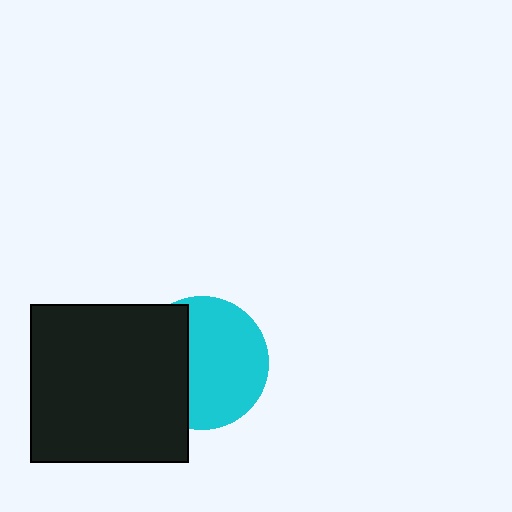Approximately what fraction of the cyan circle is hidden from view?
Roughly 38% of the cyan circle is hidden behind the black square.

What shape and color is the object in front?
The object in front is a black square.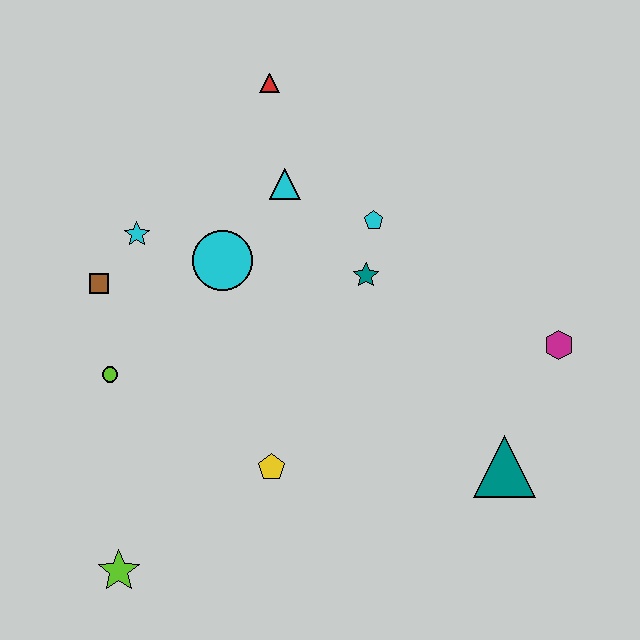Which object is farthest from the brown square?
The magenta hexagon is farthest from the brown square.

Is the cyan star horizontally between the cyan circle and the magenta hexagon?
No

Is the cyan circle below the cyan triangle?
Yes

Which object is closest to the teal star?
The cyan pentagon is closest to the teal star.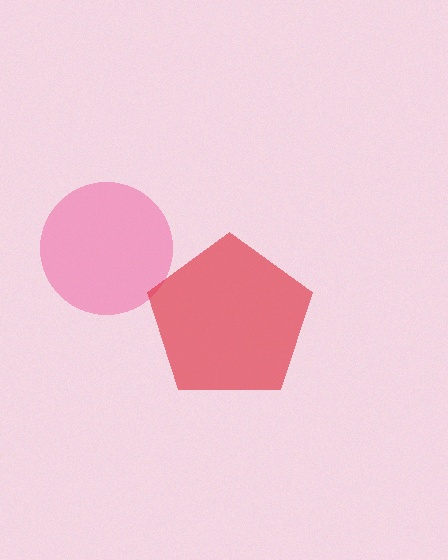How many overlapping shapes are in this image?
There are 2 overlapping shapes in the image.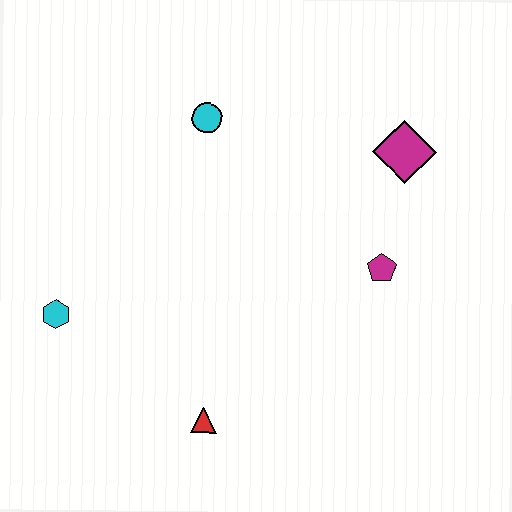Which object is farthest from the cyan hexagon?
The magenta diamond is farthest from the cyan hexagon.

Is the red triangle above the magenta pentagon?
No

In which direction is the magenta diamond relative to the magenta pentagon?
The magenta diamond is above the magenta pentagon.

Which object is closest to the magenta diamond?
The magenta pentagon is closest to the magenta diamond.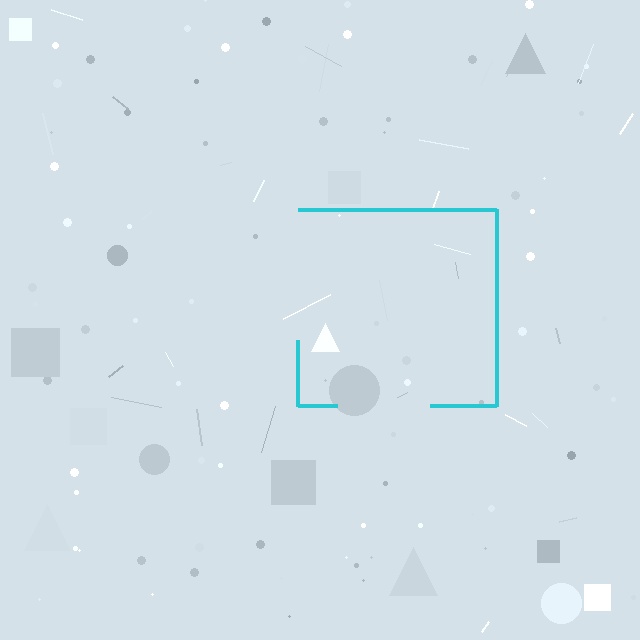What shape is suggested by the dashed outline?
The dashed outline suggests a square.